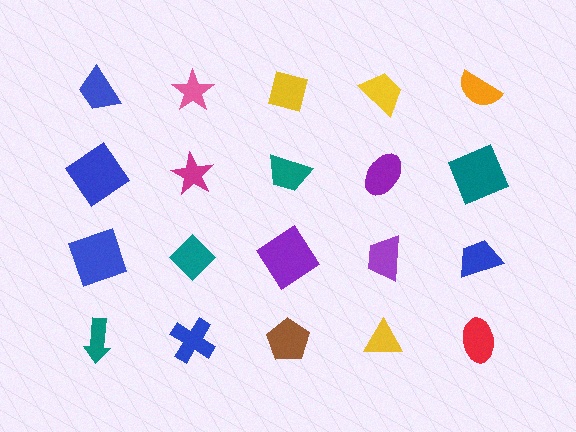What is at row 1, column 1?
A blue trapezoid.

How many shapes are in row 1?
5 shapes.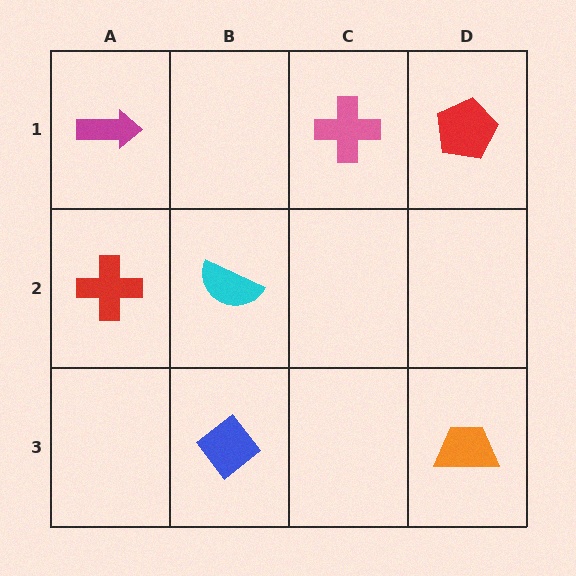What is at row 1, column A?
A magenta arrow.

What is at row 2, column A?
A red cross.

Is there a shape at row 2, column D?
No, that cell is empty.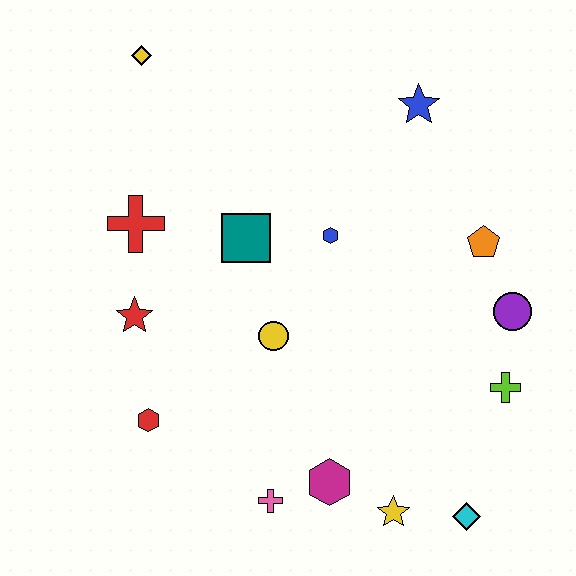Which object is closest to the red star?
The red cross is closest to the red star.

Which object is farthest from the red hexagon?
The blue star is farthest from the red hexagon.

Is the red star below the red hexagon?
No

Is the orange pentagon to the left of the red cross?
No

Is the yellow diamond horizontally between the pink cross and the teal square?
No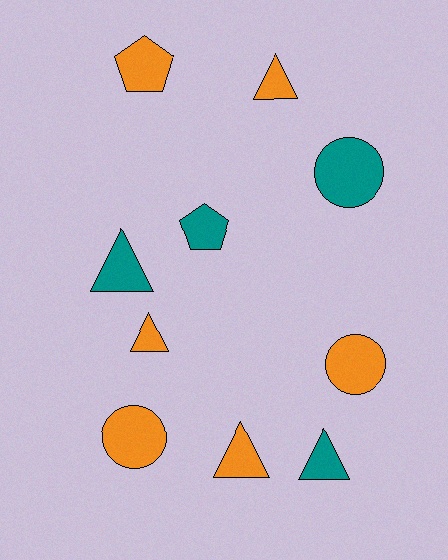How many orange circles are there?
There are 2 orange circles.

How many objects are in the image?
There are 10 objects.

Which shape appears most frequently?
Triangle, with 5 objects.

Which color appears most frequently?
Orange, with 6 objects.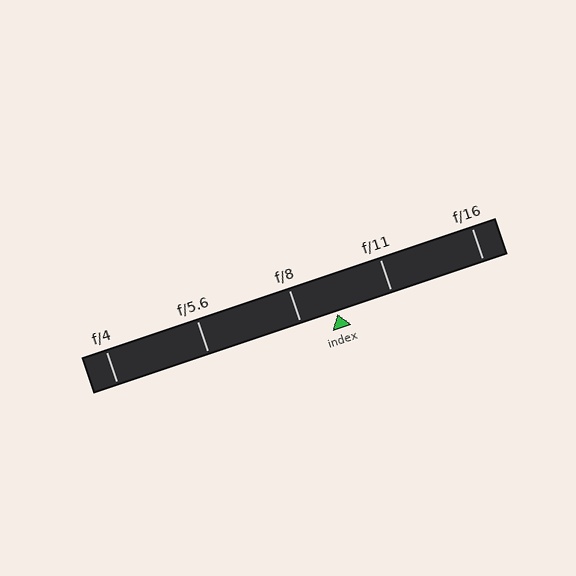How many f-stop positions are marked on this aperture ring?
There are 5 f-stop positions marked.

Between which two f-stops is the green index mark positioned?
The index mark is between f/8 and f/11.